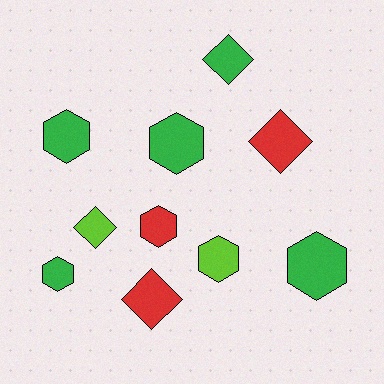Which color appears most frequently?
Green, with 5 objects.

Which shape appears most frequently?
Hexagon, with 6 objects.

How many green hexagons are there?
There are 4 green hexagons.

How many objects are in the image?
There are 10 objects.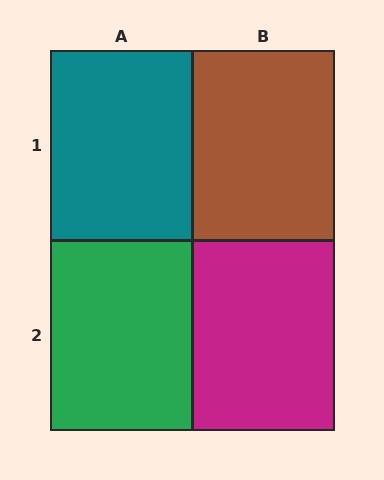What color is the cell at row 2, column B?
Magenta.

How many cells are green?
1 cell is green.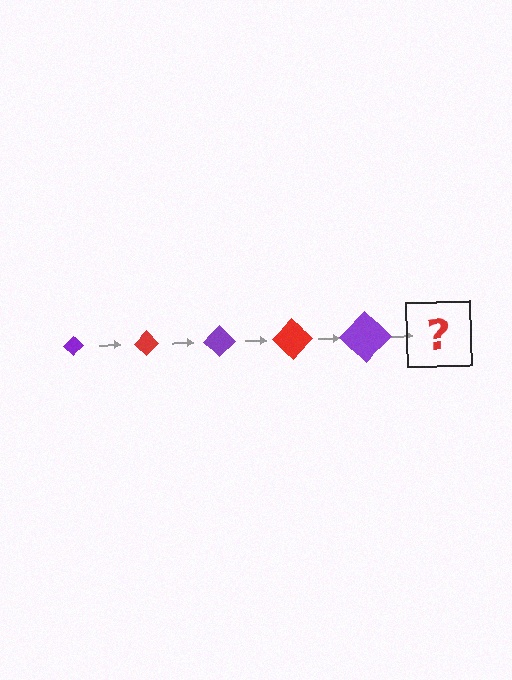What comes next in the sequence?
The next element should be a red diamond, larger than the previous one.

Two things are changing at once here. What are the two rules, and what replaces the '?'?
The two rules are that the diamond grows larger each step and the color cycles through purple and red. The '?' should be a red diamond, larger than the previous one.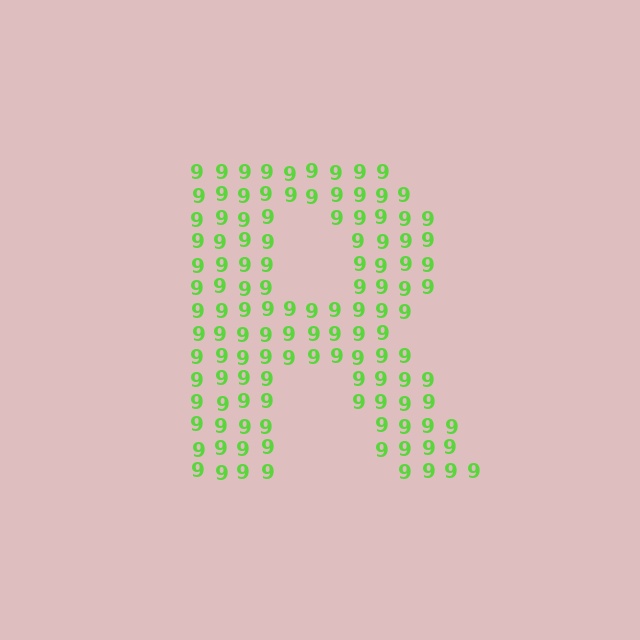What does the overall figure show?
The overall figure shows the letter R.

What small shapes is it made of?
It is made of small digit 9's.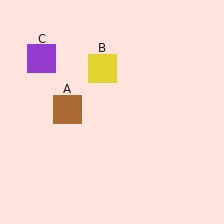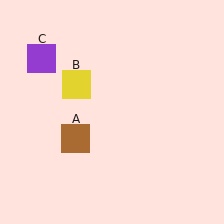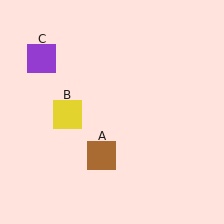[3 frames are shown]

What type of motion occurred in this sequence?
The brown square (object A), yellow square (object B) rotated counterclockwise around the center of the scene.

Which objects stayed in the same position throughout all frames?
Purple square (object C) remained stationary.